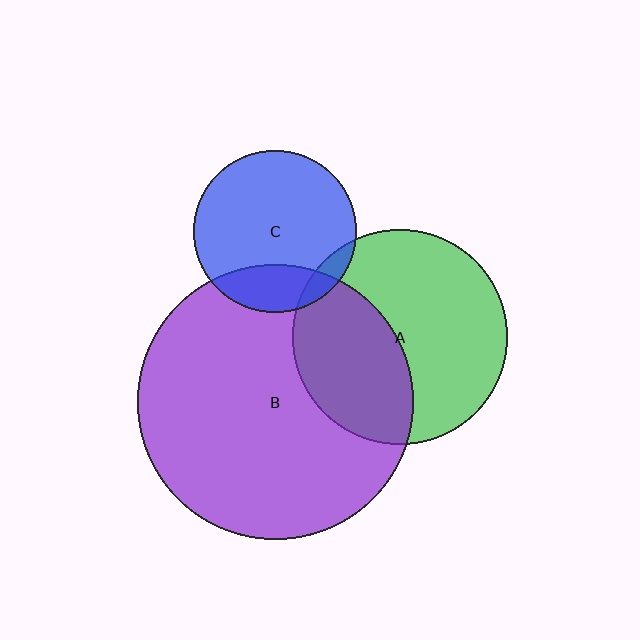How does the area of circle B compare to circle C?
Approximately 2.9 times.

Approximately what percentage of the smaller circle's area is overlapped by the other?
Approximately 40%.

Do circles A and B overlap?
Yes.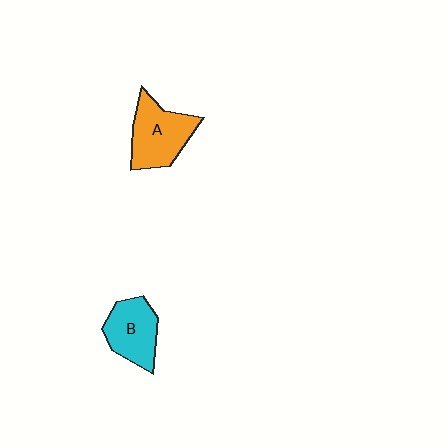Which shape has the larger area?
Shape A (orange).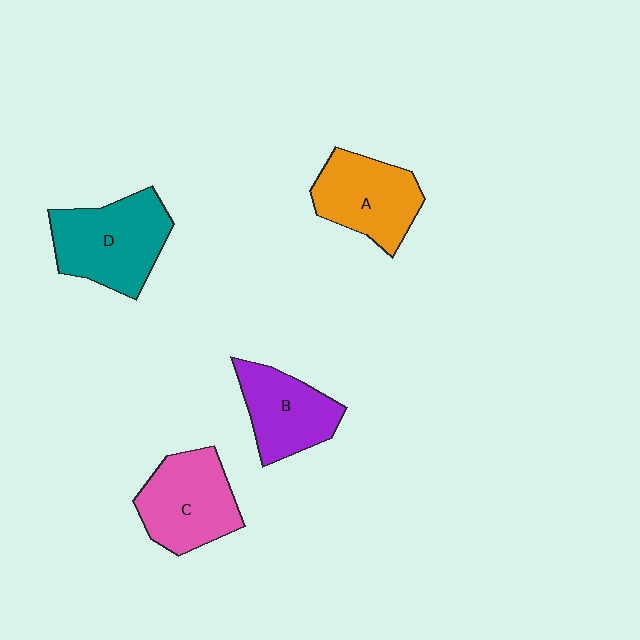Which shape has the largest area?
Shape D (teal).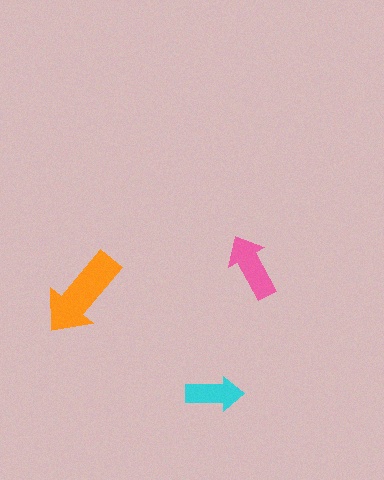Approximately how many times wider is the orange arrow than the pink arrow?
About 1.5 times wider.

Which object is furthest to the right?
The pink arrow is rightmost.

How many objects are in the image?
There are 3 objects in the image.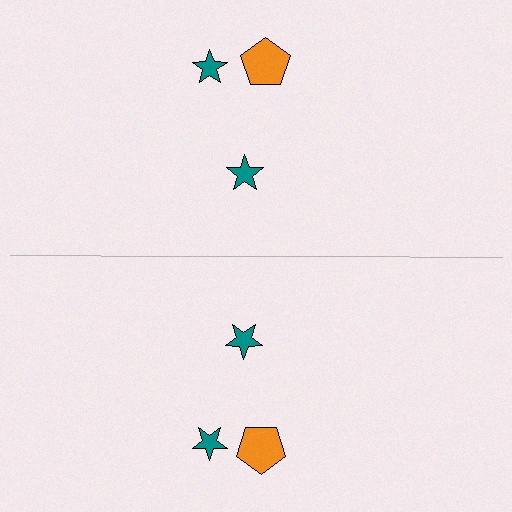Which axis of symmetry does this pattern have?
The pattern has a horizontal axis of symmetry running through the center of the image.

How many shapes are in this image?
There are 6 shapes in this image.